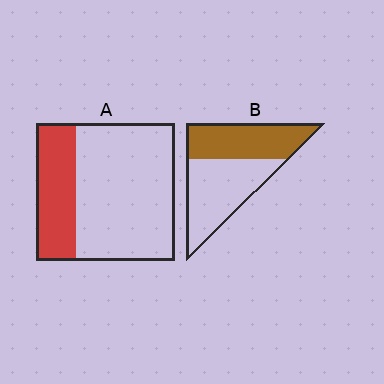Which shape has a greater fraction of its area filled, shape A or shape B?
Shape B.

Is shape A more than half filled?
No.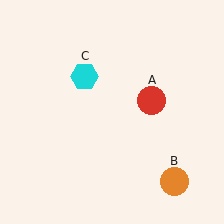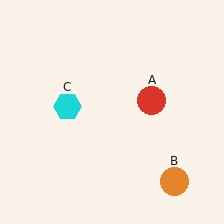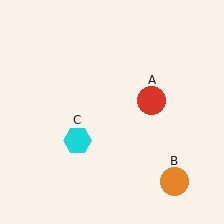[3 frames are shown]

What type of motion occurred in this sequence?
The cyan hexagon (object C) rotated counterclockwise around the center of the scene.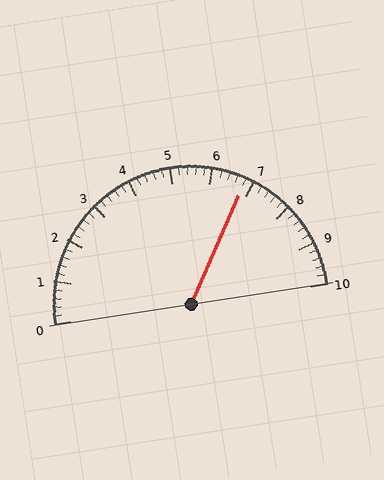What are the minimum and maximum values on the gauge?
The gauge ranges from 0 to 10.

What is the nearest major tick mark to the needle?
The nearest major tick mark is 7.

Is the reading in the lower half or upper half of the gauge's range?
The reading is in the upper half of the range (0 to 10).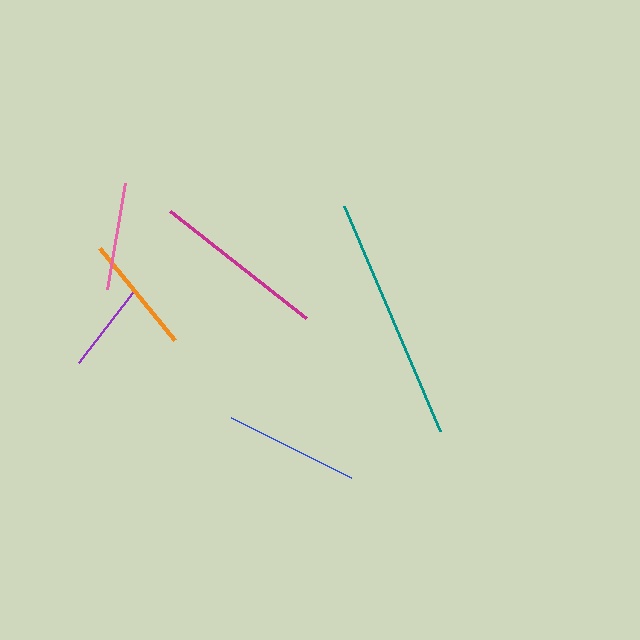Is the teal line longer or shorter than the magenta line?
The teal line is longer than the magenta line.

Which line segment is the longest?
The teal line is the longest at approximately 245 pixels.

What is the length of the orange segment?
The orange segment is approximately 119 pixels long.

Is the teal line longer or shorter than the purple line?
The teal line is longer than the purple line.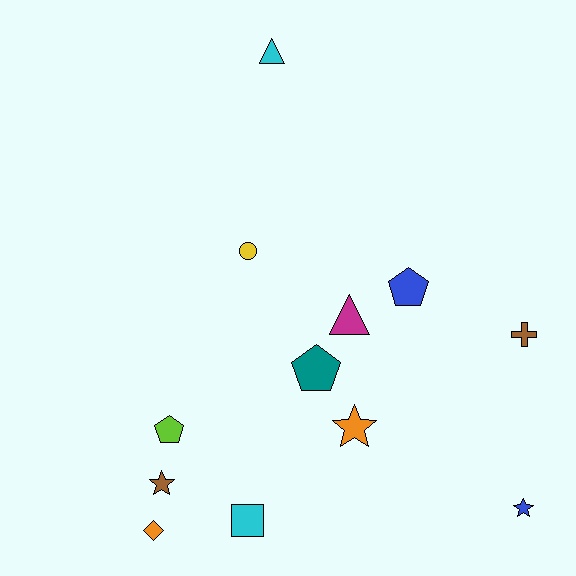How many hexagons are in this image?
There are no hexagons.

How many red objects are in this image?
There are no red objects.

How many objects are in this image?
There are 12 objects.